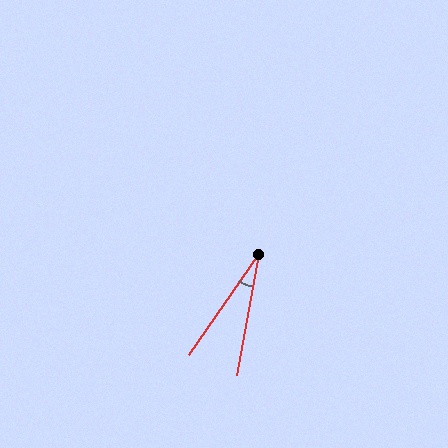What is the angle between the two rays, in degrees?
Approximately 24 degrees.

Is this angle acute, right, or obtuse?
It is acute.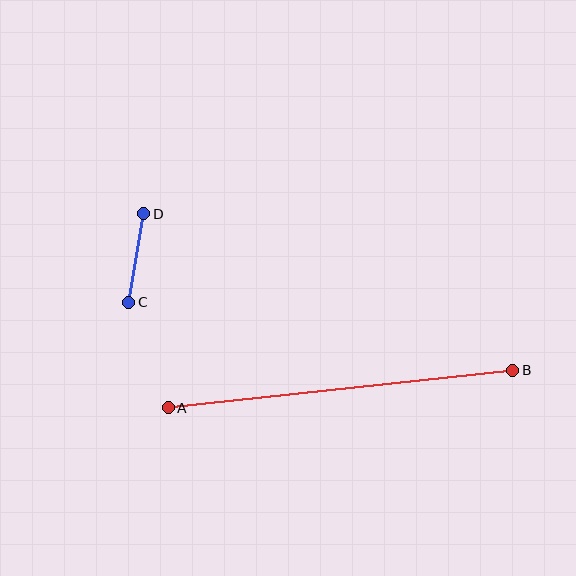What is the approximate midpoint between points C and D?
The midpoint is at approximately (136, 258) pixels.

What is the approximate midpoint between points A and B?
The midpoint is at approximately (341, 389) pixels.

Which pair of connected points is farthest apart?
Points A and B are farthest apart.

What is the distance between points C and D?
The distance is approximately 90 pixels.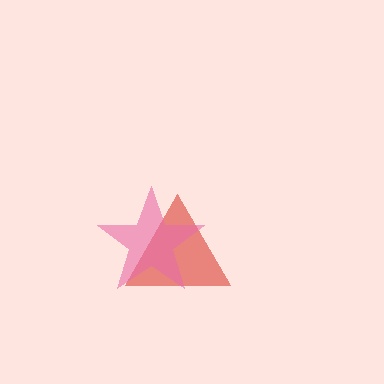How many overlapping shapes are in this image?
There are 2 overlapping shapes in the image.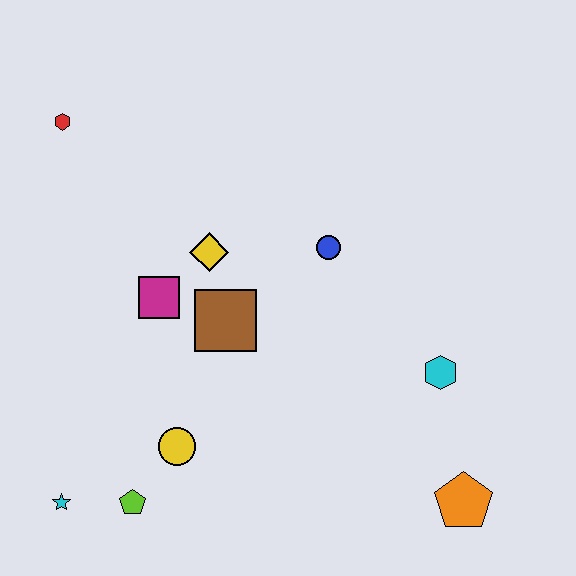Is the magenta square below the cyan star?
No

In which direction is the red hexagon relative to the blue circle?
The red hexagon is to the left of the blue circle.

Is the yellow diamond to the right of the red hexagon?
Yes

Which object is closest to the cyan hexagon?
The orange pentagon is closest to the cyan hexagon.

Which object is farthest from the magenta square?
The orange pentagon is farthest from the magenta square.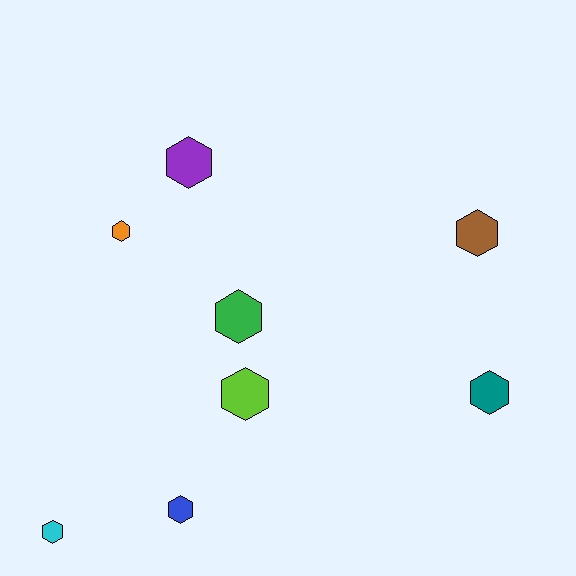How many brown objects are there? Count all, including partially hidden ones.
There is 1 brown object.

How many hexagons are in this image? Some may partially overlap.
There are 8 hexagons.